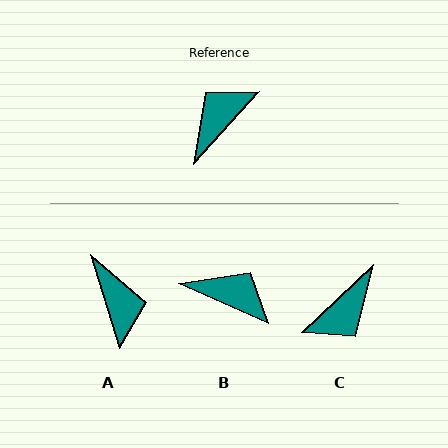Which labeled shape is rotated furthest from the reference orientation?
C, about 175 degrees away.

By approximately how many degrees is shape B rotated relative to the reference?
Approximately 72 degrees clockwise.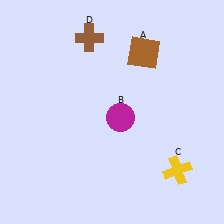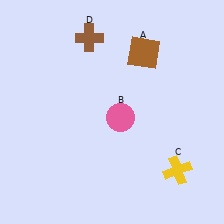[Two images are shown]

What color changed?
The circle (B) changed from magenta in Image 1 to pink in Image 2.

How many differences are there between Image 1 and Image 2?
There is 1 difference between the two images.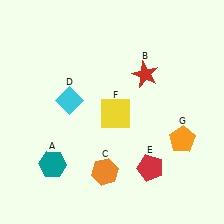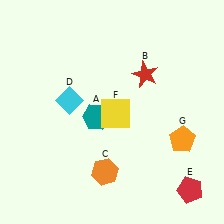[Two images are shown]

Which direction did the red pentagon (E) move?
The red pentagon (E) moved right.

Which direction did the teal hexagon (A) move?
The teal hexagon (A) moved up.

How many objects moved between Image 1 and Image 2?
2 objects moved between the two images.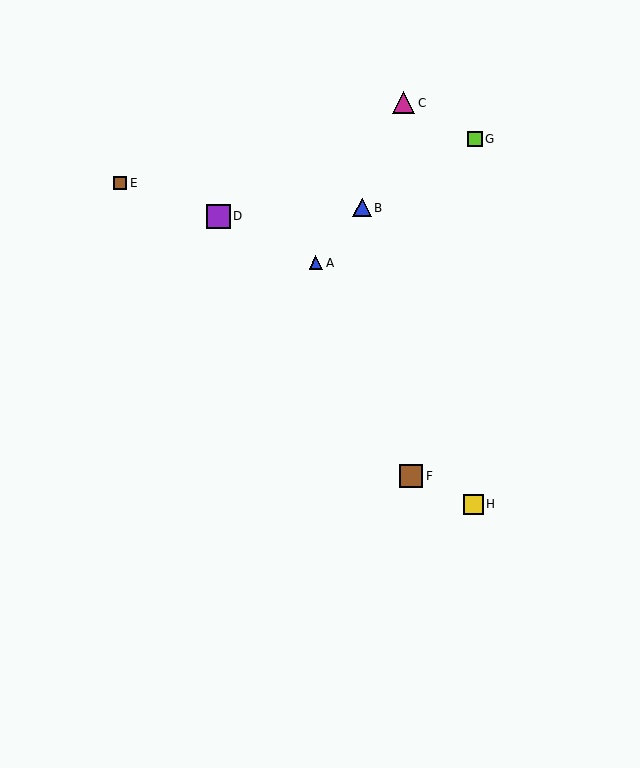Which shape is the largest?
The purple square (labeled D) is the largest.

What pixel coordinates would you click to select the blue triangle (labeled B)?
Click at (362, 208) to select the blue triangle B.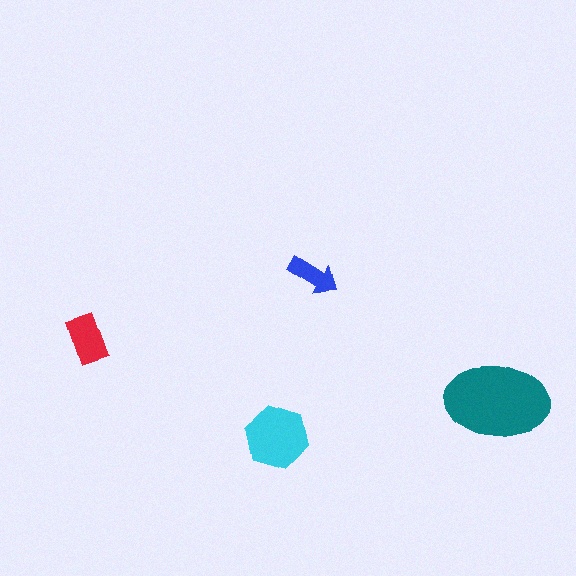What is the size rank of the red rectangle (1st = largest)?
3rd.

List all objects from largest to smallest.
The teal ellipse, the cyan hexagon, the red rectangle, the blue arrow.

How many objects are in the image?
There are 4 objects in the image.